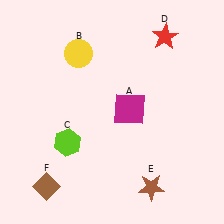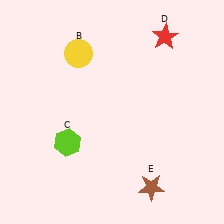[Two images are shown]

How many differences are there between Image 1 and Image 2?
There are 2 differences between the two images.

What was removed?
The magenta square (A), the brown diamond (F) were removed in Image 2.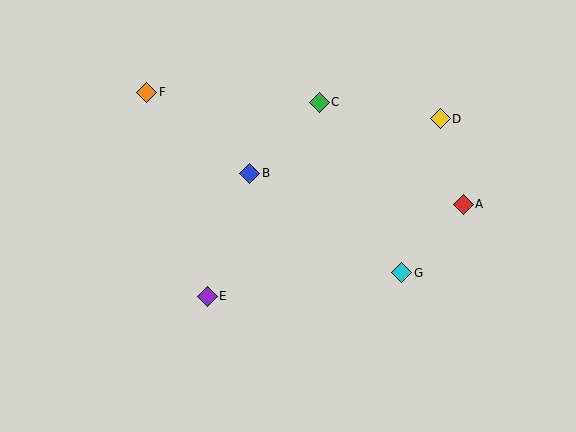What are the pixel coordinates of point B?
Point B is at (250, 173).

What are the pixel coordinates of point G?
Point G is at (402, 273).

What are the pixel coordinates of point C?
Point C is at (319, 102).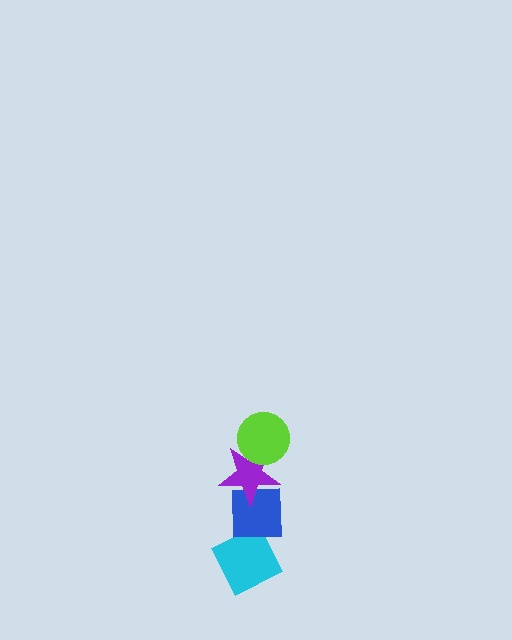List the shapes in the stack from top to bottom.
From top to bottom: the lime circle, the purple star, the blue square, the cyan diamond.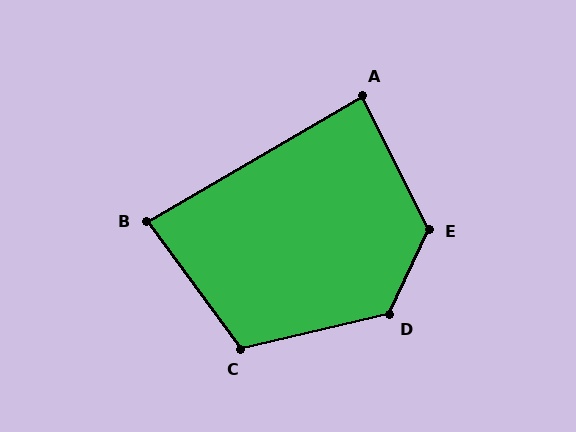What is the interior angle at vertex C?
Approximately 113 degrees (obtuse).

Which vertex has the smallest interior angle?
B, at approximately 84 degrees.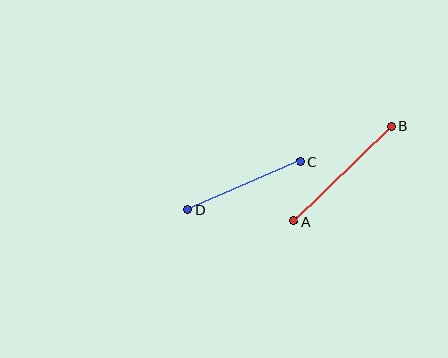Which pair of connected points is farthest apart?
Points A and B are farthest apart.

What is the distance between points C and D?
The distance is approximately 122 pixels.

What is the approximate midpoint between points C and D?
The midpoint is at approximately (244, 186) pixels.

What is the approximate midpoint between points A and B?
The midpoint is at approximately (343, 174) pixels.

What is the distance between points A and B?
The distance is approximately 136 pixels.